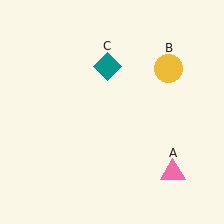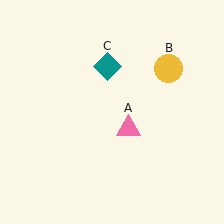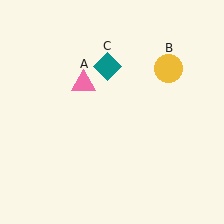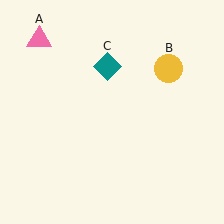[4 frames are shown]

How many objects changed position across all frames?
1 object changed position: pink triangle (object A).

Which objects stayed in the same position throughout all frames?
Yellow circle (object B) and teal diamond (object C) remained stationary.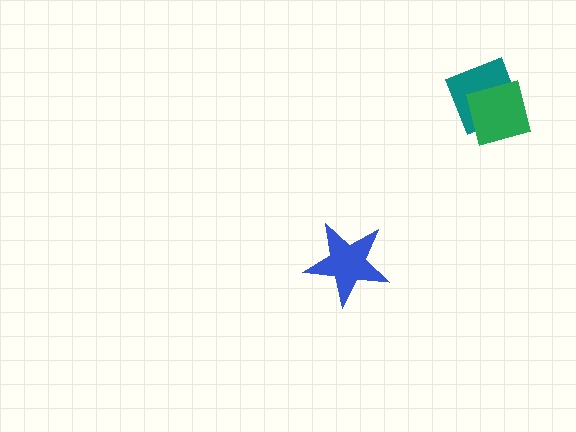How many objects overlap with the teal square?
1 object overlaps with the teal square.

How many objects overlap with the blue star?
0 objects overlap with the blue star.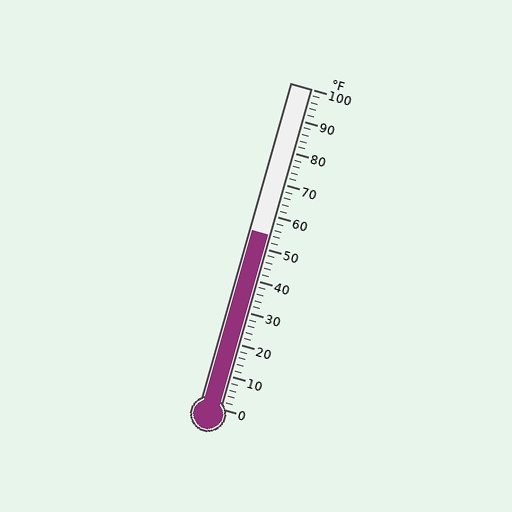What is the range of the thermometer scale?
The thermometer scale ranges from 0°F to 100°F.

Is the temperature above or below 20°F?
The temperature is above 20°F.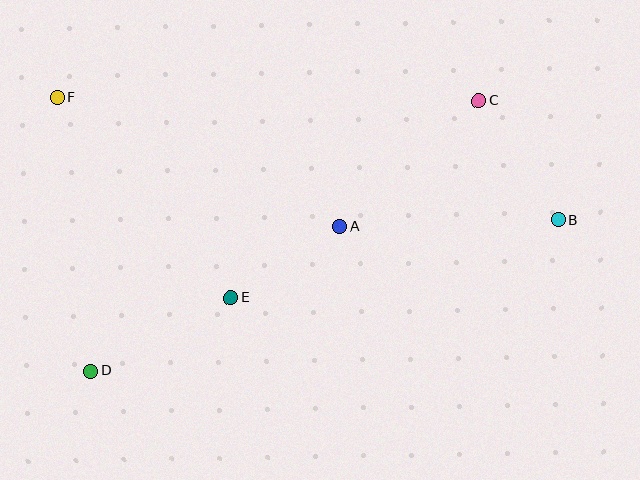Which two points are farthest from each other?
Points B and F are farthest from each other.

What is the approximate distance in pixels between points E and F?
The distance between E and F is approximately 265 pixels.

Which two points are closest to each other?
Points A and E are closest to each other.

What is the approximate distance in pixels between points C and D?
The distance between C and D is approximately 473 pixels.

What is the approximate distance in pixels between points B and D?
The distance between B and D is approximately 491 pixels.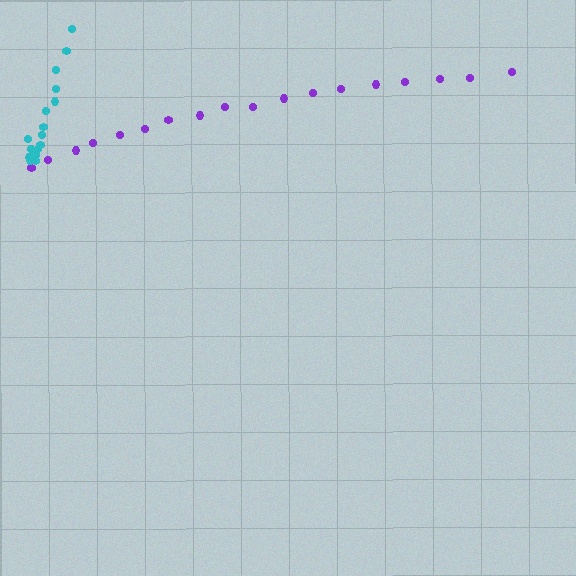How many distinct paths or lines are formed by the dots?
There are 2 distinct paths.